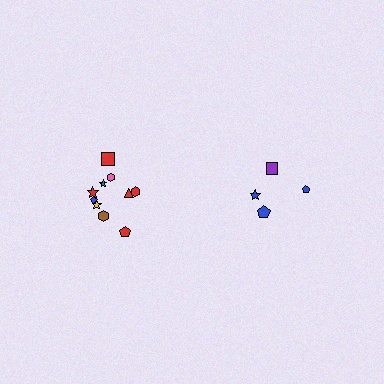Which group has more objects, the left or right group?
The left group.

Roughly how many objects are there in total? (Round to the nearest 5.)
Roughly 15 objects in total.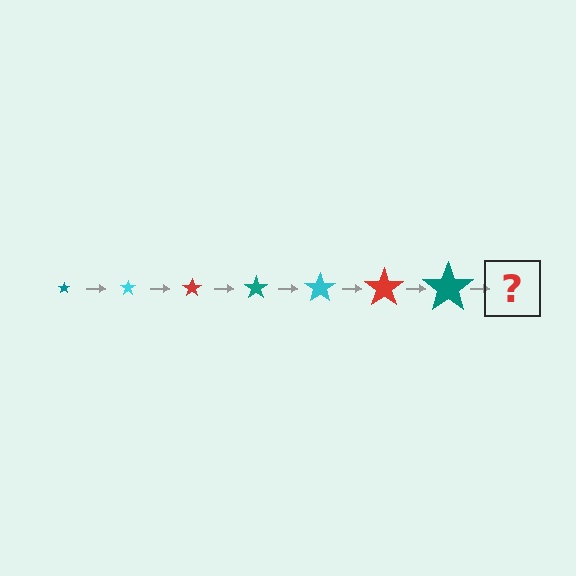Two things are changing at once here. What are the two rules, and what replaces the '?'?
The two rules are that the star grows larger each step and the color cycles through teal, cyan, and red. The '?' should be a cyan star, larger than the previous one.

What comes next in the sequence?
The next element should be a cyan star, larger than the previous one.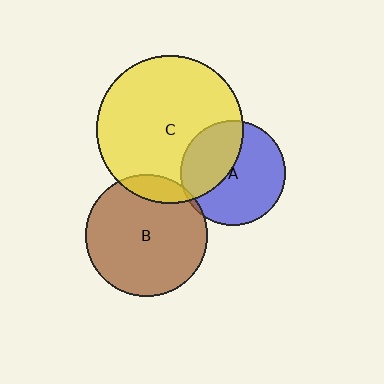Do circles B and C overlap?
Yes.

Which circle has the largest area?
Circle C (yellow).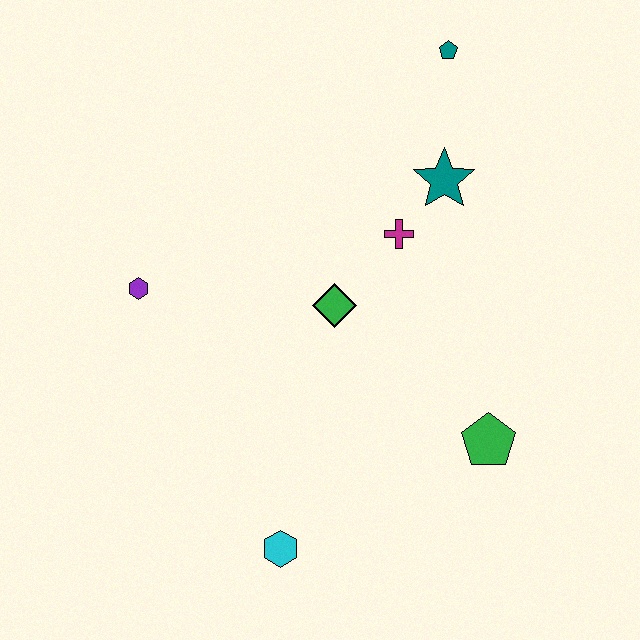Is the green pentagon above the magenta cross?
No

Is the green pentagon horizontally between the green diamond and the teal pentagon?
No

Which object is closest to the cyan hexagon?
The green pentagon is closest to the cyan hexagon.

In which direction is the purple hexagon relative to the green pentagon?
The purple hexagon is to the left of the green pentagon.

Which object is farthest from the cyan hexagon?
The teal pentagon is farthest from the cyan hexagon.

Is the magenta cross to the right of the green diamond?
Yes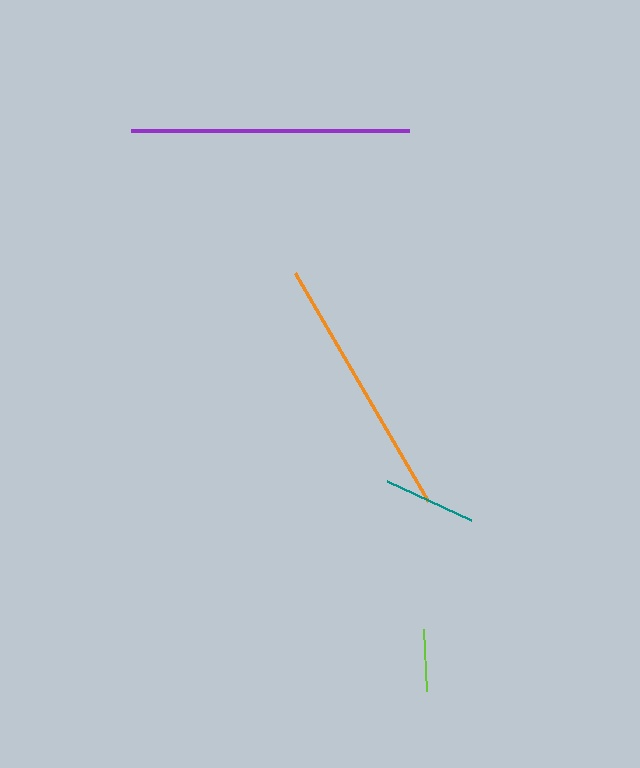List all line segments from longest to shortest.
From longest to shortest: purple, orange, teal, lime.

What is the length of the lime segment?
The lime segment is approximately 62 pixels long.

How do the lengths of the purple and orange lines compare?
The purple and orange lines are approximately the same length.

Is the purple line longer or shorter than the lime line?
The purple line is longer than the lime line.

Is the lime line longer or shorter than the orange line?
The orange line is longer than the lime line.